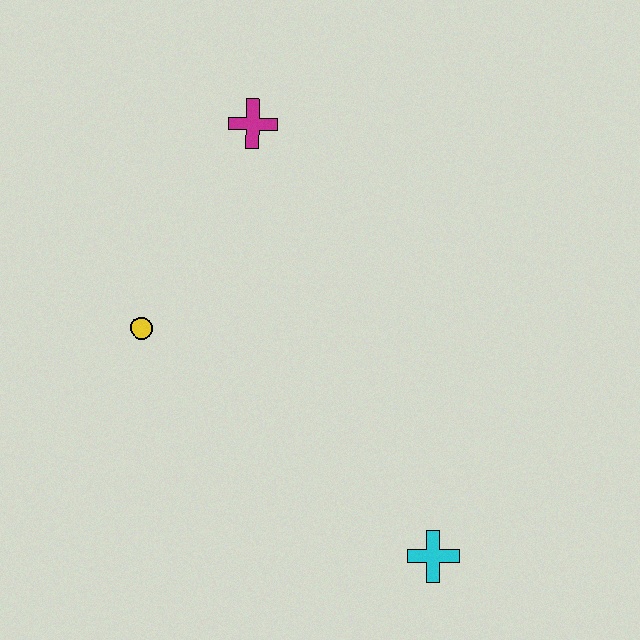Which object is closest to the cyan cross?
The yellow circle is closest to the cyan cross.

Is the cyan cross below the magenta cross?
Yes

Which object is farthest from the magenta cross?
The cyan cross is farthest from the magenta cross.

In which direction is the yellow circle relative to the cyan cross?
The yellow circle is to the left of the cyan cross.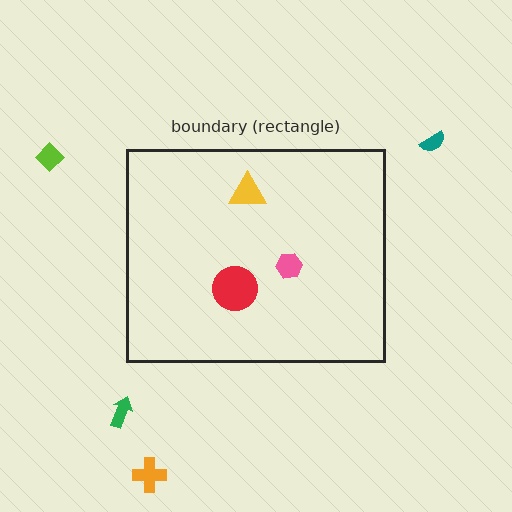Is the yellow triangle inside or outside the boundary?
Inside.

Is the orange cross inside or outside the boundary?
Outside.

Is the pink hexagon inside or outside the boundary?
Inside.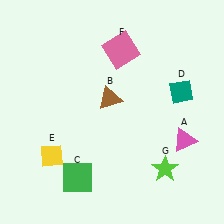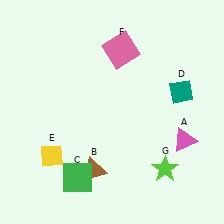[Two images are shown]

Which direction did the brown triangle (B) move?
The brown triangle (B) moved down.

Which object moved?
The brown triangle (B) moved down.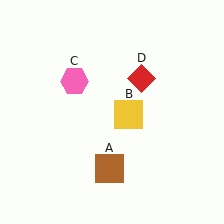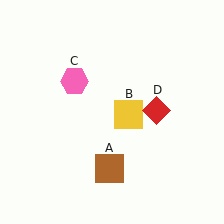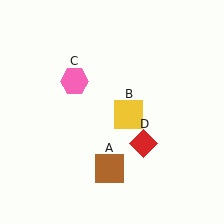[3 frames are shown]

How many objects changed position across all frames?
1 object changed position: red diamond (object D).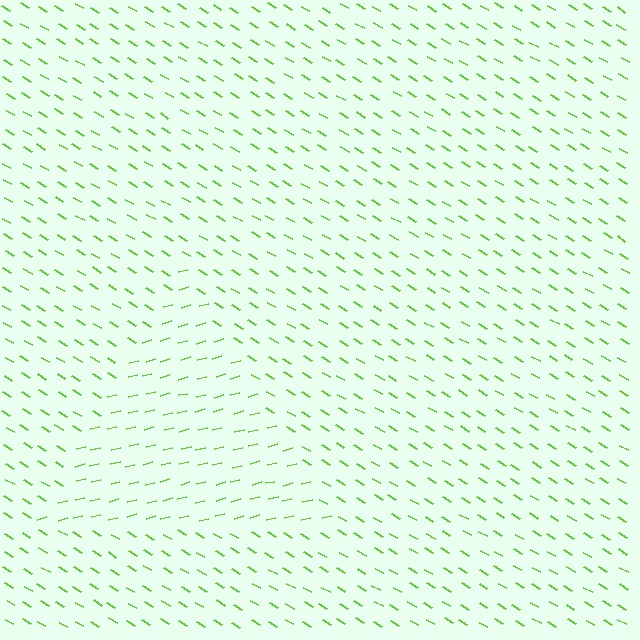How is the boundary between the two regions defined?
The boundary is defined purely by a change in line orientation (approximately 45 degrees difference). All lines are the same color and thickness.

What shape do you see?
I see a triangle.